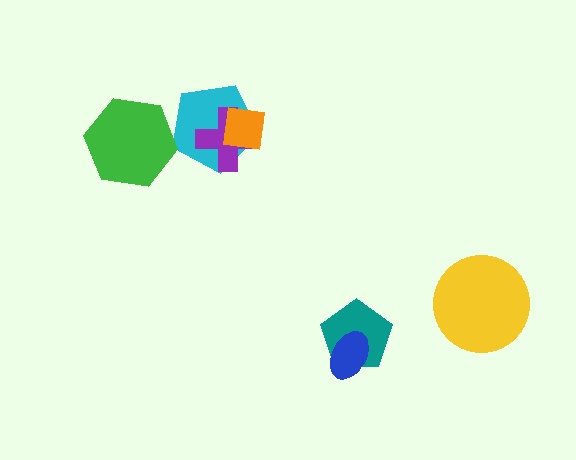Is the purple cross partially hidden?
Yes, it is partially covered by another shape.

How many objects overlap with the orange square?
2 objects overlap with the orange square.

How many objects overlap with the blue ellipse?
1 object overlaps with the blue ellipse.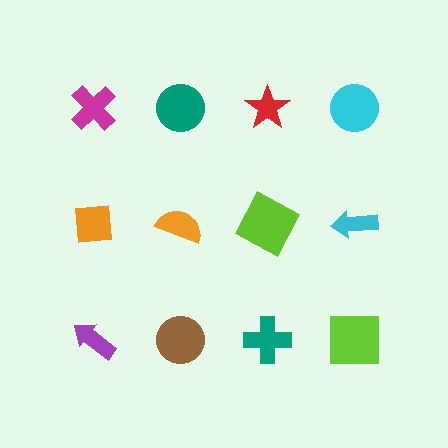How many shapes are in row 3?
4 shapes.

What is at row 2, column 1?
An orange square.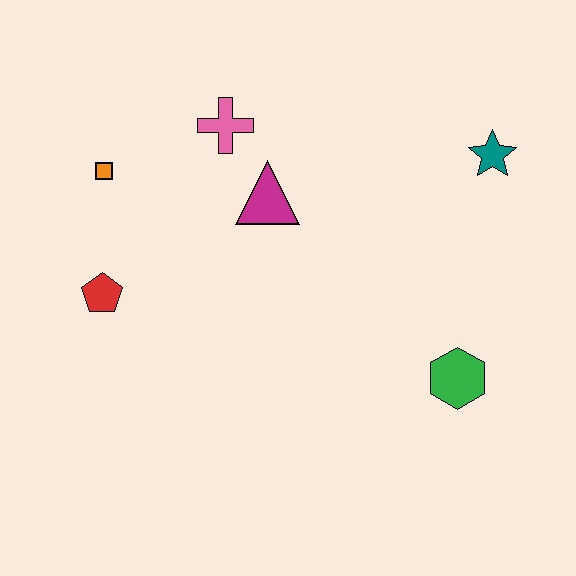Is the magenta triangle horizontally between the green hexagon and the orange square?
Yes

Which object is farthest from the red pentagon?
The teal star is farthest from the red pentagon.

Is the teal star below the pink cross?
Yes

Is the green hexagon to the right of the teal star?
No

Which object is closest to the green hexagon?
The teal star is closest to the green hexagon.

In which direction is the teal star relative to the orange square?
The teal star is to the right of the orange square.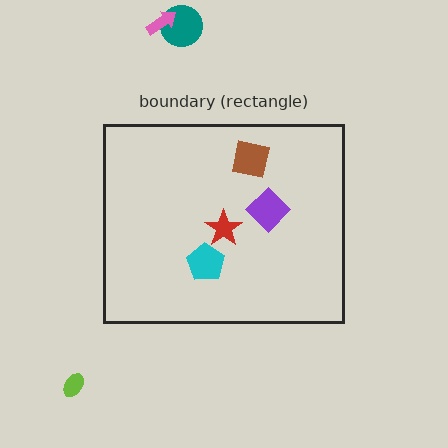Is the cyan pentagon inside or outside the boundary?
Inside.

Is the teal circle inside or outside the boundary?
Outside.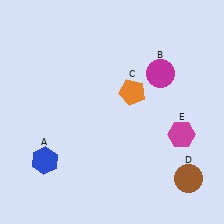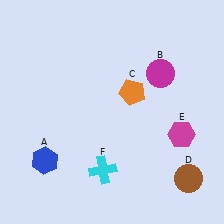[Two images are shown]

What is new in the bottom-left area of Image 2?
A cyan cross (F) was added in the bottom-left area of Image 2.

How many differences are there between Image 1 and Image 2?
There is 1 difference between the two images.